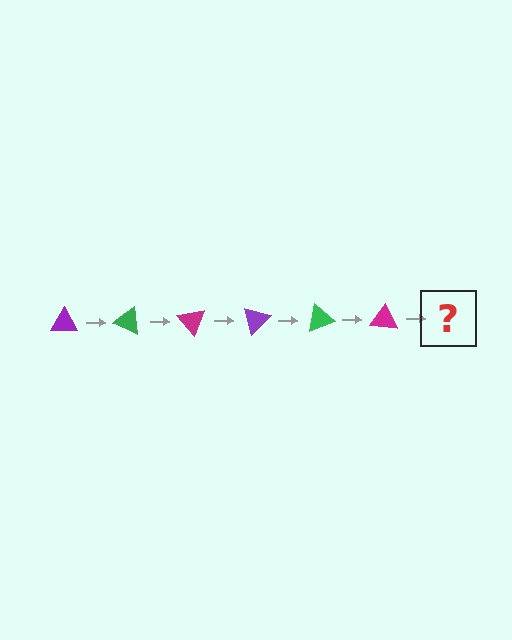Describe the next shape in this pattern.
It should be a purple triangle, rotated 150 degrees from the start.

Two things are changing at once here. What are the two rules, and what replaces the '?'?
The two rules are that it rotates 25 degrees each step and the color cycles through purple, green, and magenta. The '?' should be a purple triangle, rotated 150 degrees from the start.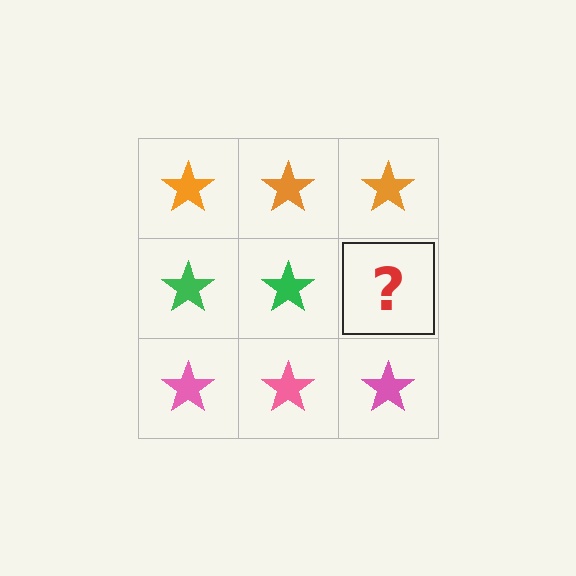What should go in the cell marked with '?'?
The missing cell should contain a green star.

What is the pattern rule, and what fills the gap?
The rule is that each row has a consistent color. The gap should be filled with a green star.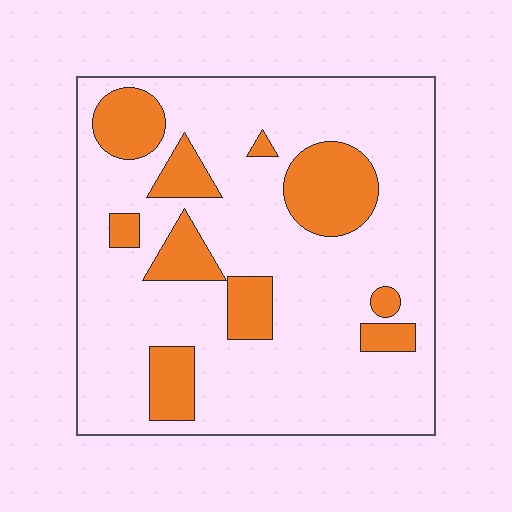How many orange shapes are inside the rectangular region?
10.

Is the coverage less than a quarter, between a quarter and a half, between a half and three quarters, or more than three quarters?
Less than a quarter.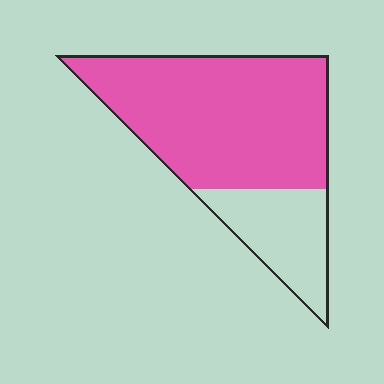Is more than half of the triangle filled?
Yes.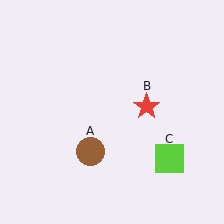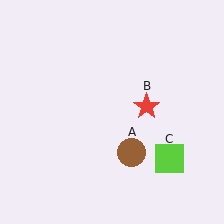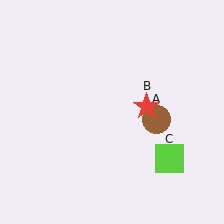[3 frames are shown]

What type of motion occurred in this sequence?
The brown circle (object A) rotated counterclockwise around the center of the scene.